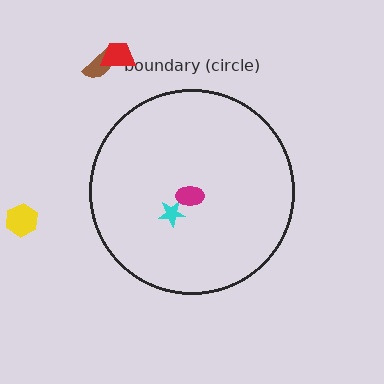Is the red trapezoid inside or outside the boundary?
Outside.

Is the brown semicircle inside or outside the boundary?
Outside.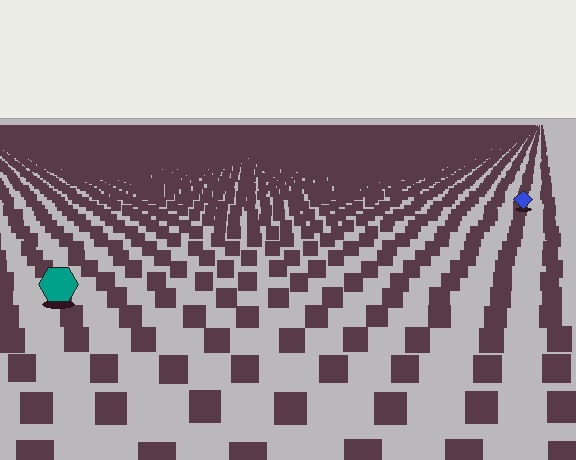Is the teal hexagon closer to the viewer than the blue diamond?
Yes. The teal hexagon is closer — you can tell from the texture gradient: the ground texture is coarser near it.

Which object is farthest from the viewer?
The blue diamond is farthest from the viewer. It appears smaller and the ground texture around it is denser.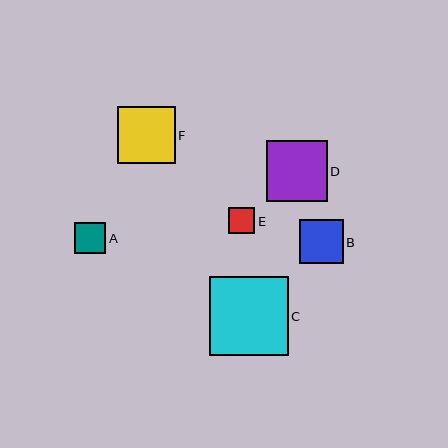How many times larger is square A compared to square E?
Square A is approximately 1.2 times the size of square E.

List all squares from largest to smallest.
From largest to smallest: C, D, F, B, A, E.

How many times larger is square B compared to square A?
Square B is approximately 1.4 times the size of square A.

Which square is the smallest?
Square E is the smallest with a size of approximately 26 pixels.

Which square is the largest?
Square C is the largest with a size of approximately 79 pixels.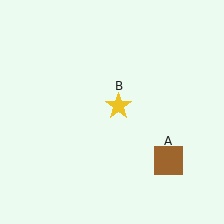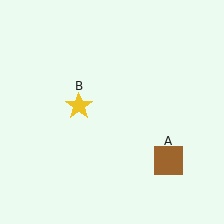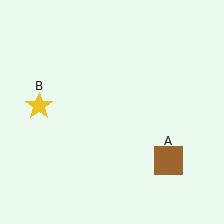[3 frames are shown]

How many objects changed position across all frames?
1 object changed position: yellow star (object B).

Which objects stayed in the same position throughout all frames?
Brown square (object A) remained stationary.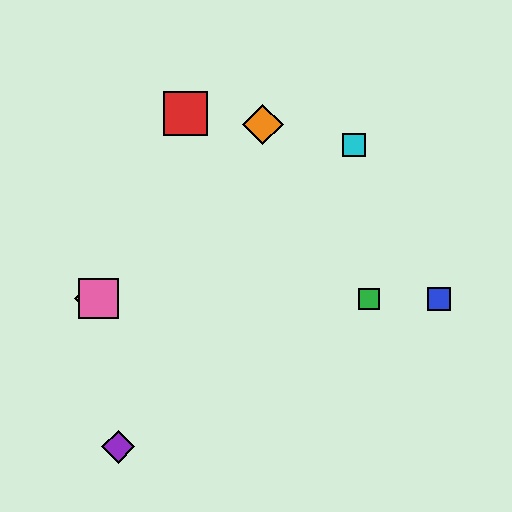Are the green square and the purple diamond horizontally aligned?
No, the green square is at y≈299 and the purple diamond is at y≈447.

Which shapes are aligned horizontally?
The blue square, the green square, the yellow diamond, the pink square are aligned horizontally.